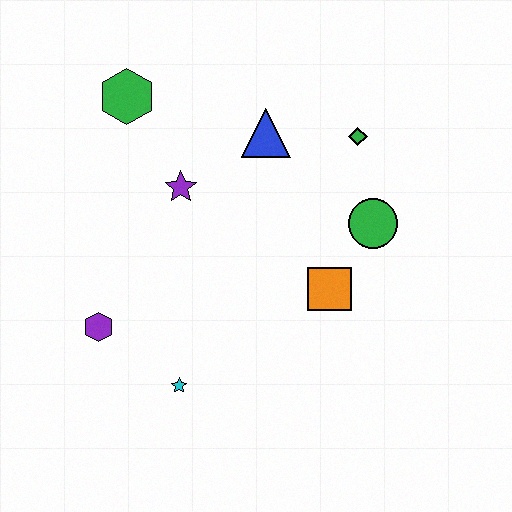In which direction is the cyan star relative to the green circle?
The cyan star is to the left of the green circle.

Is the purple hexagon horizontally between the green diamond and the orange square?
No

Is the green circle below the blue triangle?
Yes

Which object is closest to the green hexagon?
The purple star is closest to the green hexagon.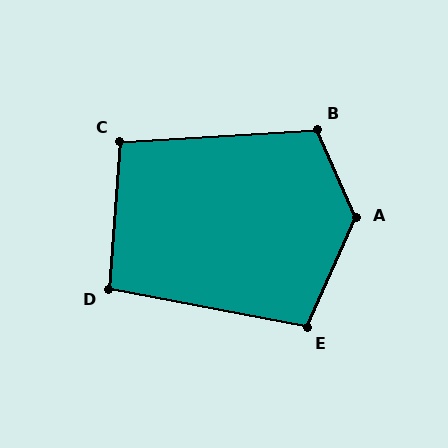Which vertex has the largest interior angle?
A, at approximately 132 degrees.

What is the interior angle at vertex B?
Approximately 111 degrees (obtuse).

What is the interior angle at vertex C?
Approximately 98 degrees (obtuse).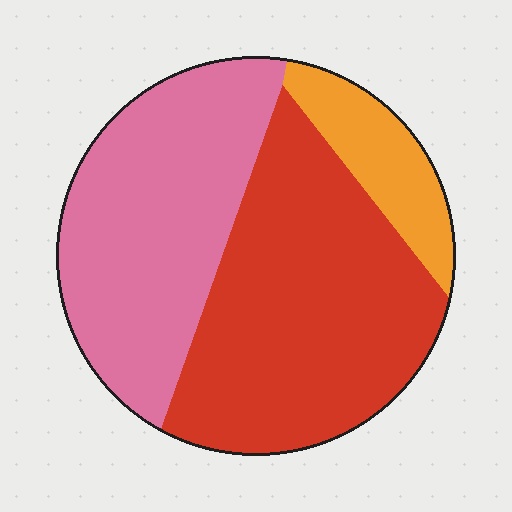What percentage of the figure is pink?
Pink takes up between a third and a half of the figure.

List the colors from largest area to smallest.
From largest to smallest: red, pink, orange.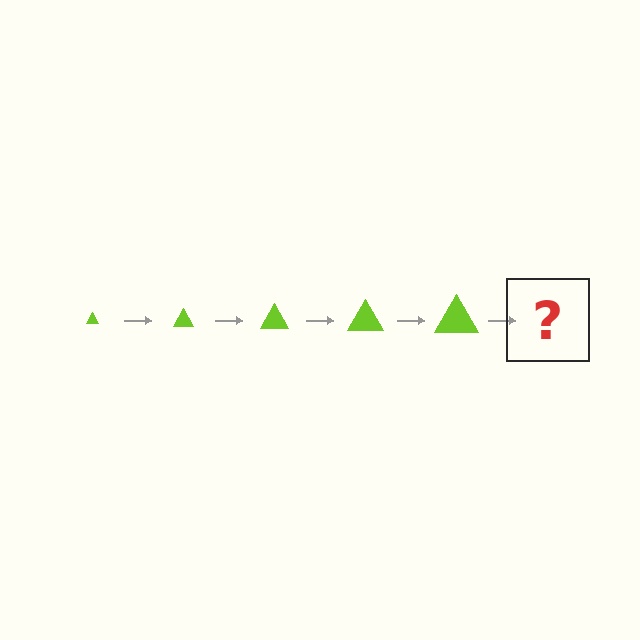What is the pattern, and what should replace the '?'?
The pattern is that the triangle gets progressively larger each step. The '?' should be a lime triangle, larger than the previous one.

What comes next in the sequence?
The next element should be a lime triangle, larger than the previous one.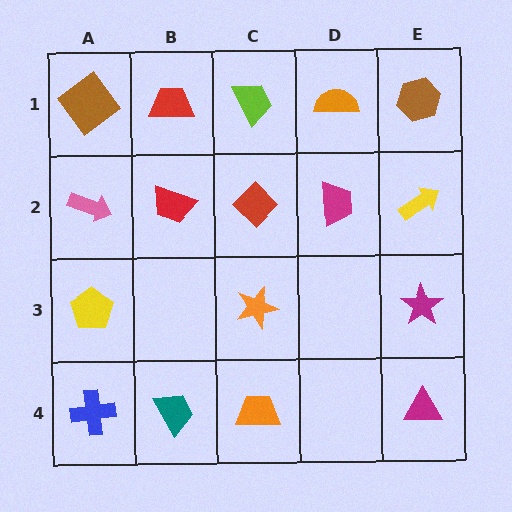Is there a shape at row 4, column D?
No, that cell is empty.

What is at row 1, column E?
A brown hexagon.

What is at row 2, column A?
A pink arrow.